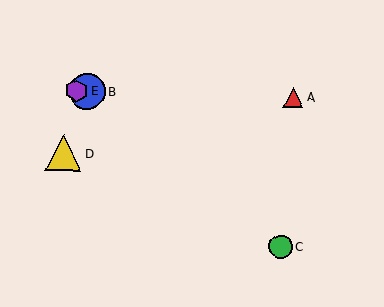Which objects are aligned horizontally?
Objects A, B, E are aligned horizontally.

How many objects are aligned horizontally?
3 objects (A, B, E) are aligned horizontally.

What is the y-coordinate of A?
Object A is at y≈97.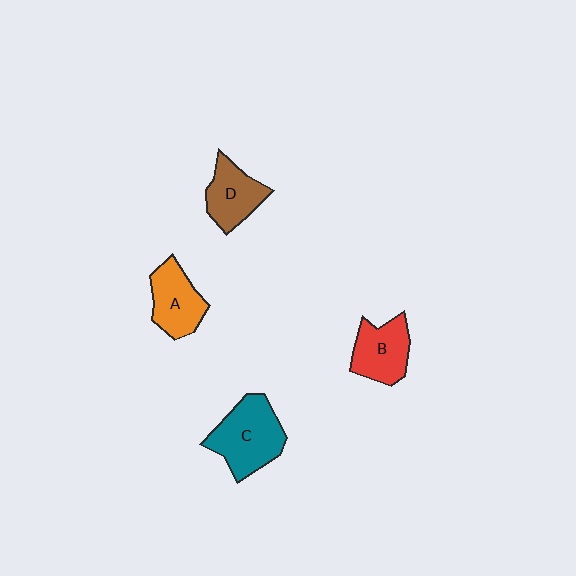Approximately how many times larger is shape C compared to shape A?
Approximately 1.4 times.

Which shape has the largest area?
Shape C (teal).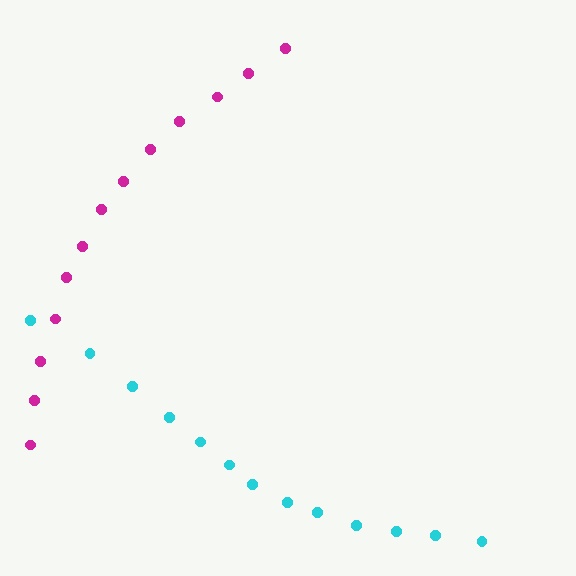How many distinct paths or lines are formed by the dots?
There are 2 distinct paths.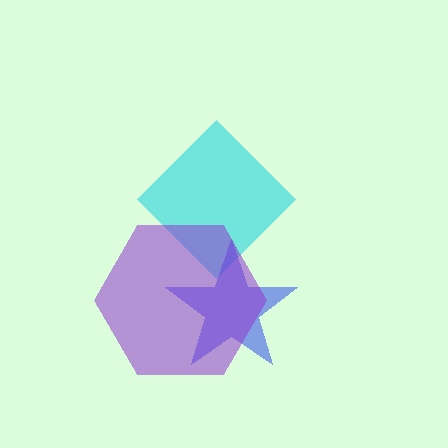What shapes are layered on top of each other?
The layered shapes are: a cyan diamond, a blue star, a purple hexagon.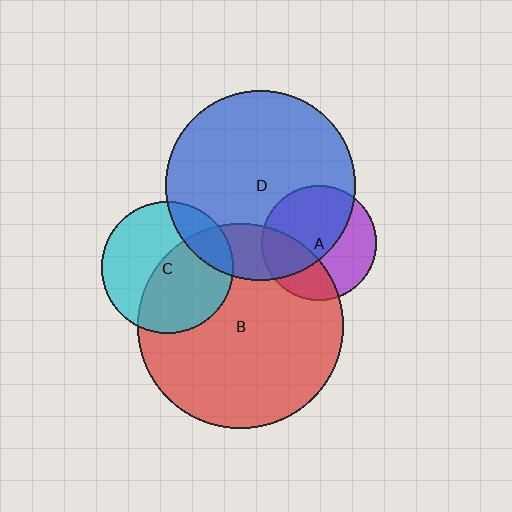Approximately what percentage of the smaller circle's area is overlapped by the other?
Approximately 20%.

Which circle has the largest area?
Circle B (red).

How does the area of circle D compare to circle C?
Approximately 2.1 times.